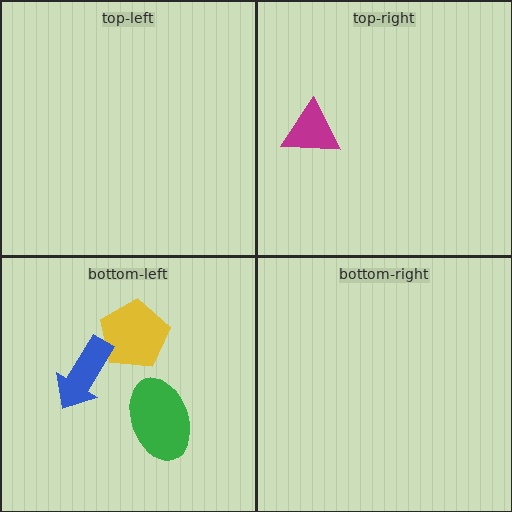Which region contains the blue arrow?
The bottom-left region.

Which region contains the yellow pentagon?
The bottom-left region.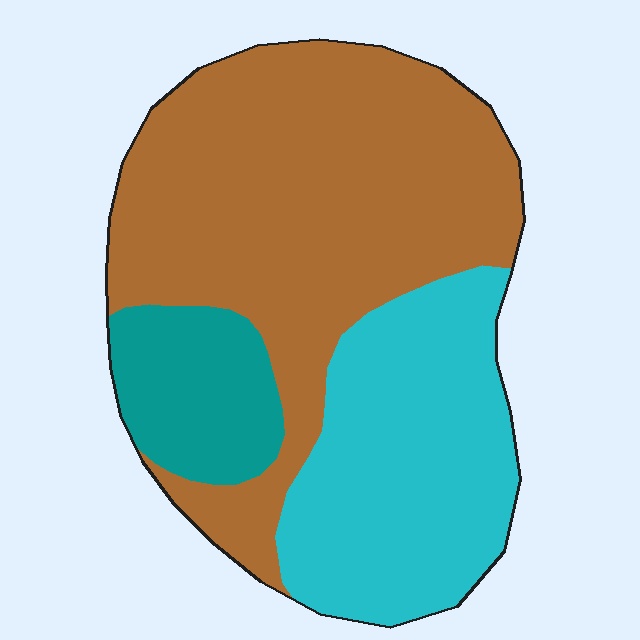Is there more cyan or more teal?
Cyan.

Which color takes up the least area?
Teal, at roughly 15%.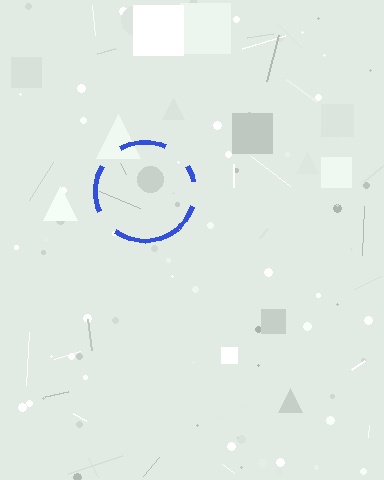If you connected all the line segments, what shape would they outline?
They would outline a circle.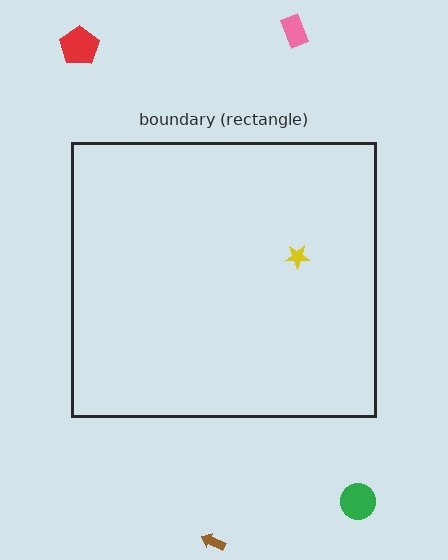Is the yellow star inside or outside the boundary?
Inside.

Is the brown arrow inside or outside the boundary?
Outside.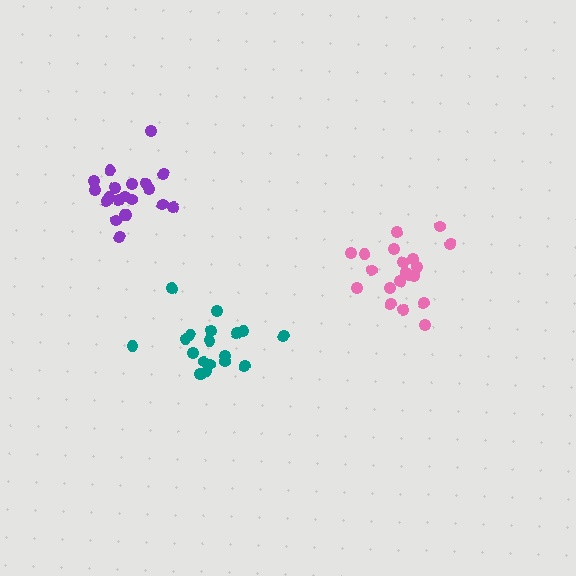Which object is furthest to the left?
The purple cluster is leftmost.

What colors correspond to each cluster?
The clusters are colored: purple, teal, pink.